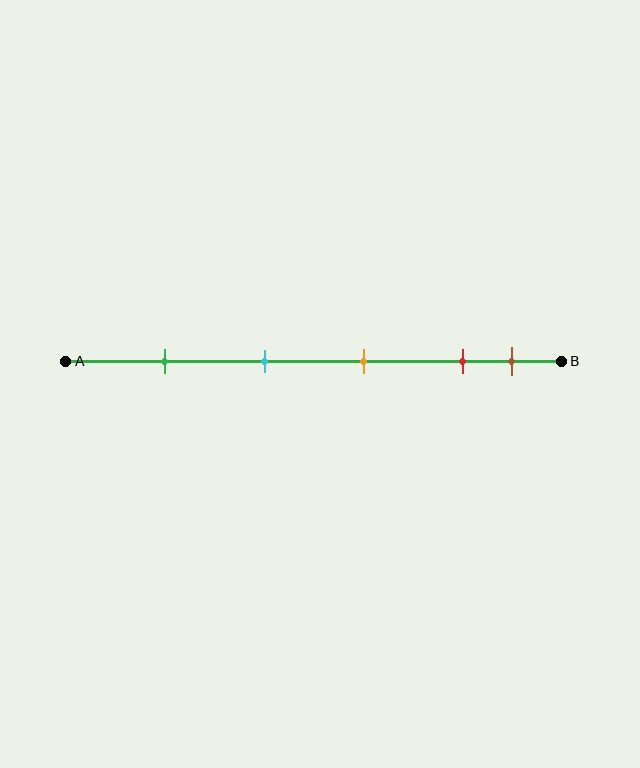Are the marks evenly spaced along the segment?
No, the marks are not evenly spaced.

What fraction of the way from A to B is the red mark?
The red mark is approximately 80% (0.8) of the way from A to B.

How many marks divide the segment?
There are 5 marks dividing the segment.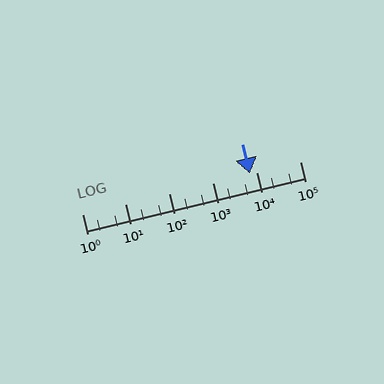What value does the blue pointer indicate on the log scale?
The pointer indicates approximately 7100.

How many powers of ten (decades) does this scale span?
The scale spans 5 decades, from 1 to 100000.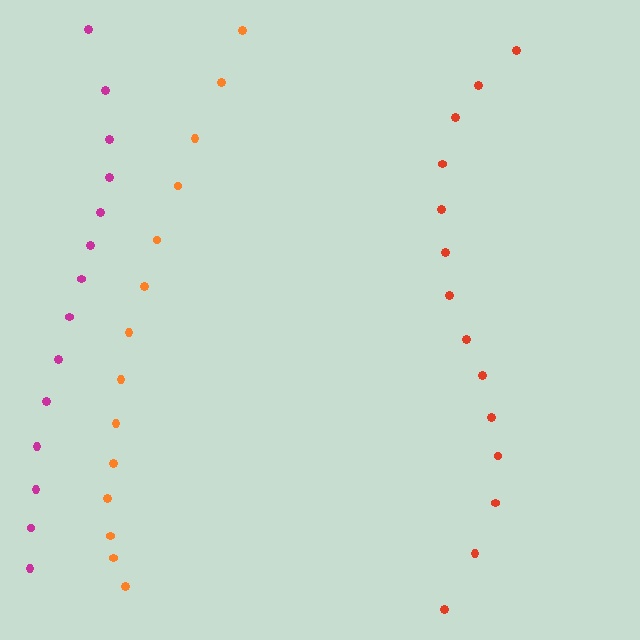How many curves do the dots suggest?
There are 3 distinct paths.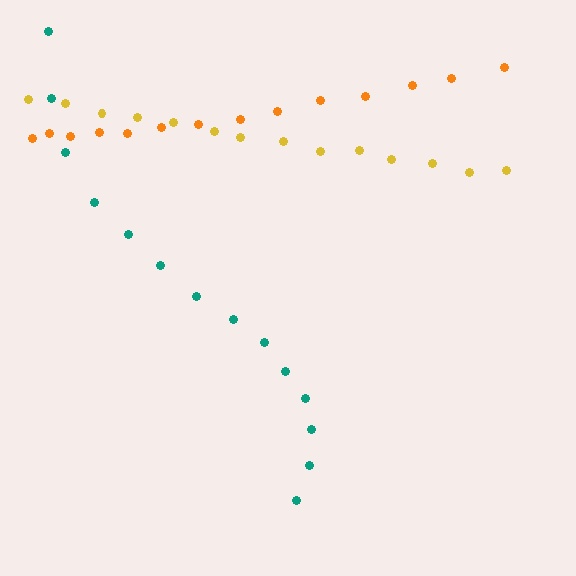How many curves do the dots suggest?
There are 3 distinct paths.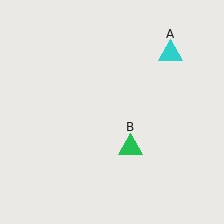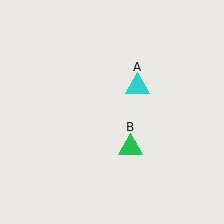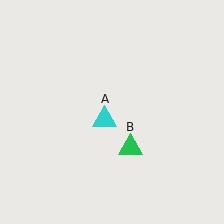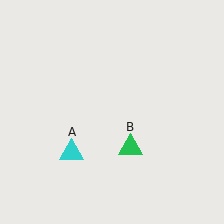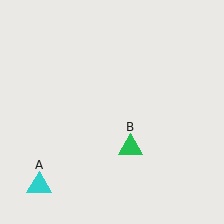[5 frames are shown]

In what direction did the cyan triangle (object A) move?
The cyan triangle (object A) moved down and to the left.